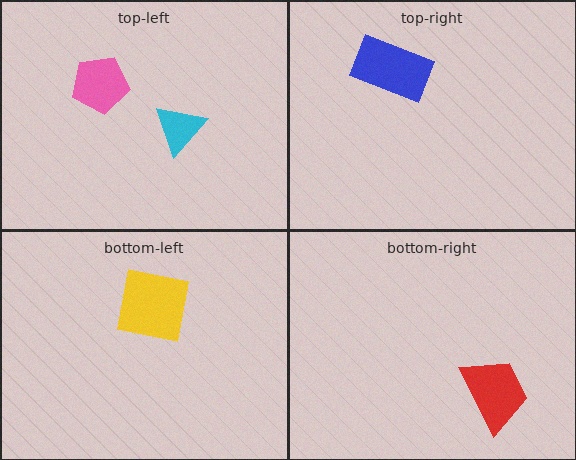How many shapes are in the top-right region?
1.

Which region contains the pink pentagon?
The top-left region.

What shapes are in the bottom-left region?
The yellow square.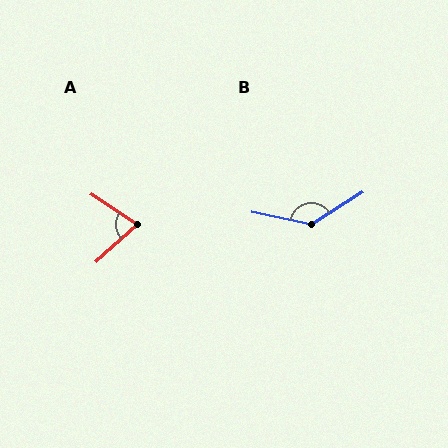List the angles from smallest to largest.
A (75°), B (137°).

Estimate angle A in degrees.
Approximately 75 degrees.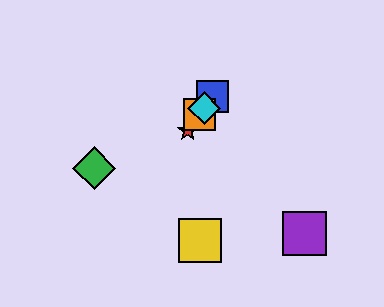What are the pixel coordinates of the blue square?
The blue square is at (213, 97).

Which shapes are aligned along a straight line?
The red star, the blue square, the orange square, the cyan diamond are aligned along a straight line.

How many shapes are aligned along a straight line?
4 shapes (the red star, the blue square, the orange square, the cyan diamond) are aligned along a straight line.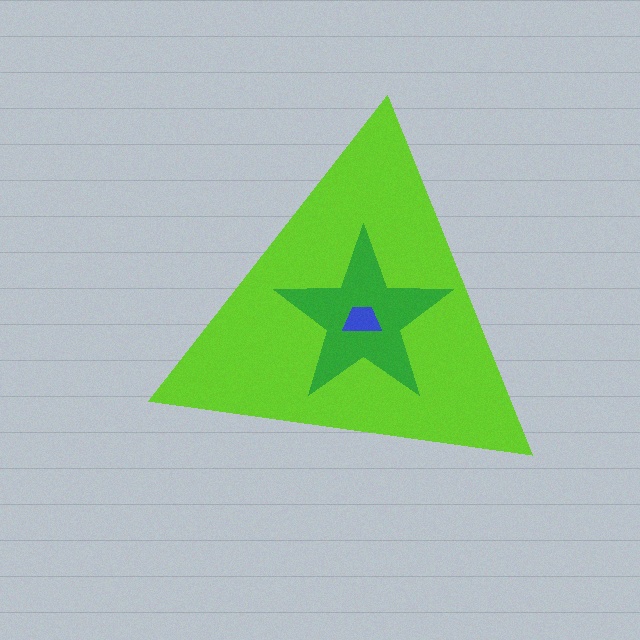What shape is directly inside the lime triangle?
The green star.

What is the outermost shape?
The lime triangle.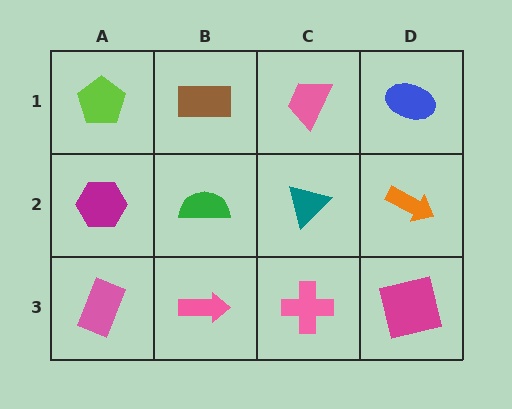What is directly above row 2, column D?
A blue ellipse.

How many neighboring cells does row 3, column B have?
3.